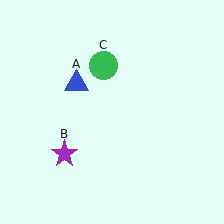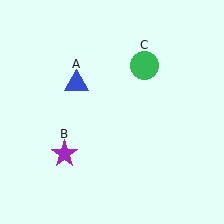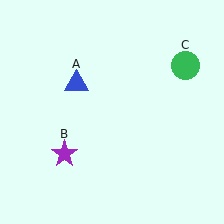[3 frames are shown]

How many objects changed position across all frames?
1 object changed position: green circle (object C).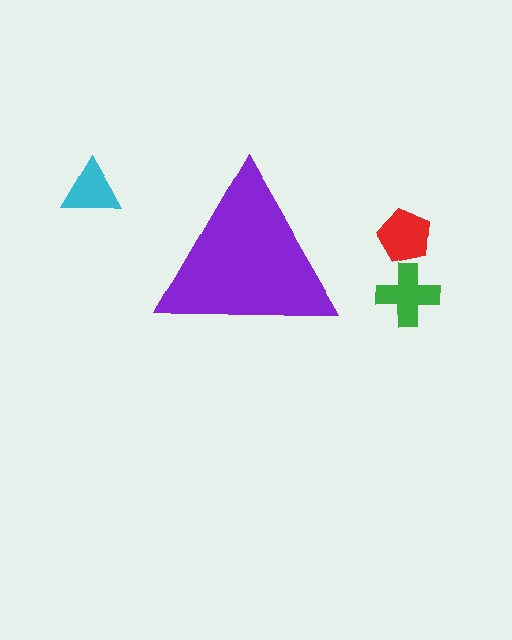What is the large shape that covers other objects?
A purple triangle.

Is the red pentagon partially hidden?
No, the red pentagon is fully visible.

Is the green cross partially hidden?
No, the green cross is fully visible.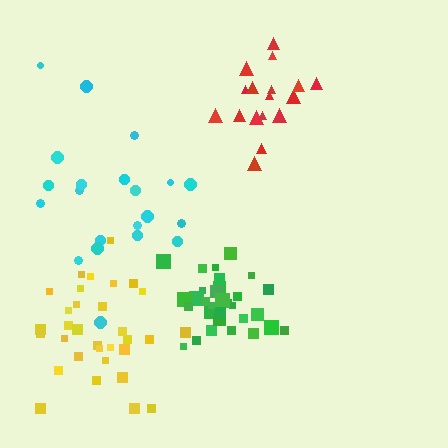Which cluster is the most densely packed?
Green.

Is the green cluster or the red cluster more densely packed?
Green.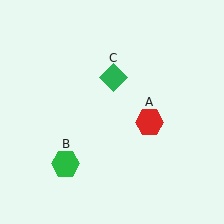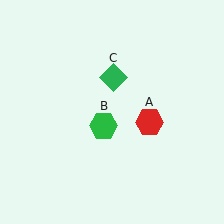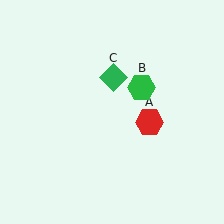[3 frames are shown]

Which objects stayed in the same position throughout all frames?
Red hexagon (object A) and green diamond (object C) remained stationary.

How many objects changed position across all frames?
1 object changed position: green hexagon (object B).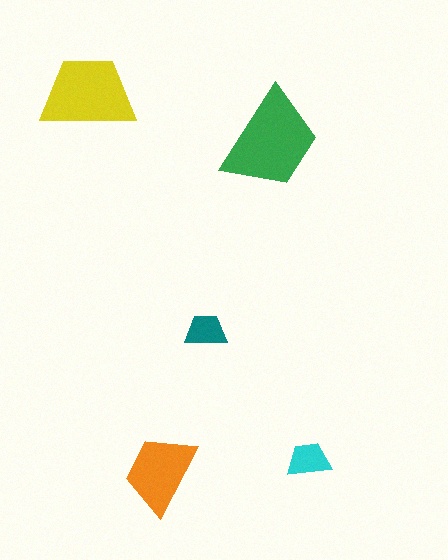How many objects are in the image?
There are 5 objects in the image.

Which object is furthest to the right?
The cyan trapezoid is rightmost.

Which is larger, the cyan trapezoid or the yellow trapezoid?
The yellow one.